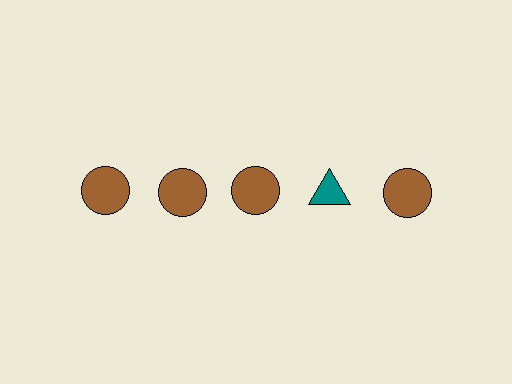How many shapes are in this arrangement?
There are 5 shapes arranged in a grid pattern.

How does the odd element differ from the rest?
It differs in both color (teal instead of brown) and shape (triangle instead of circle).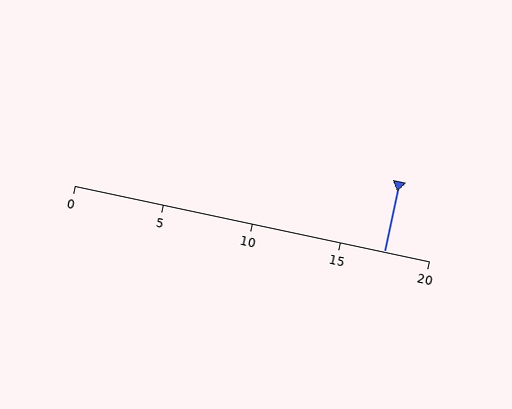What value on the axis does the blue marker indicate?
The marker indicates approximately 17.5.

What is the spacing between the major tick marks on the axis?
The major ticks are spaced 5 apart.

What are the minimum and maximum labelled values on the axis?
The axis runs from 0 to 20.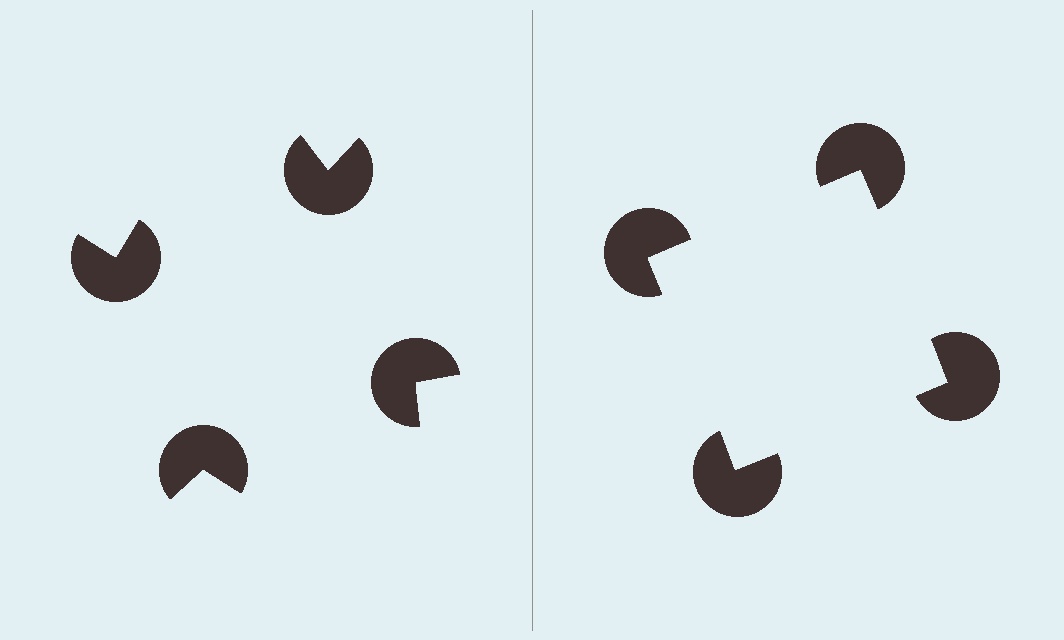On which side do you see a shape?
An illusory square appears on the right side. On the left side the wedge cuts are rotated, so no coherent shape forms.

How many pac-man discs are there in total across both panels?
8 — 4 on each side.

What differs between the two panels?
The pac-man discs are positioned identically on both sides; only the wedge orientations differ. On the right they align to a square; on the left they are misaligned.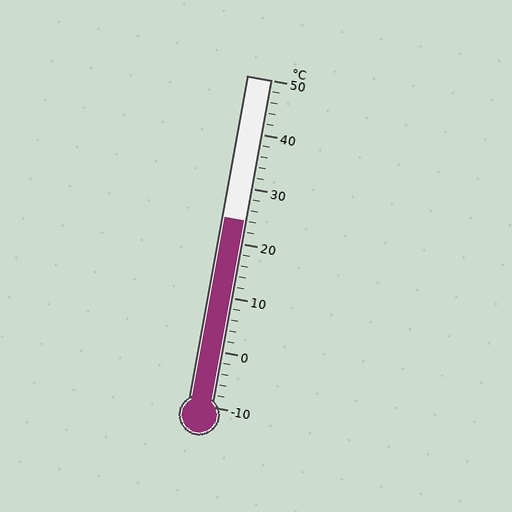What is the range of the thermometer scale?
The thermometer scale ranges from -10°C to 50°C.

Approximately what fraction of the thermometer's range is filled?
The thermometer is filled to approximately 55% of its range.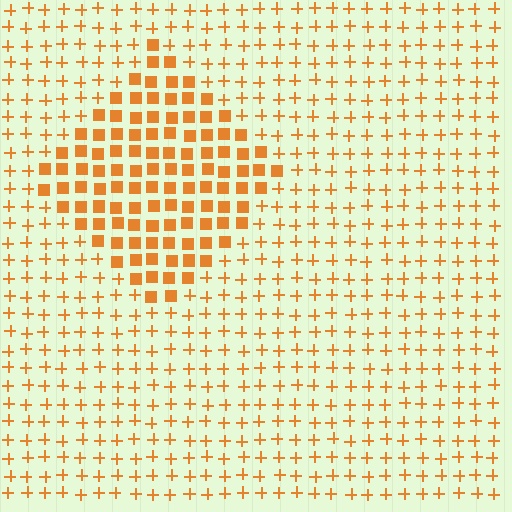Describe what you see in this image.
The image is filled with small orange elements arranged in a uniform grid. A diamond-shaped region contains squares, while the surrounding area contains plus signs. The boundary is defined purely by the change in element shape.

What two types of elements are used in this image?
The image uses squares inside the diamond region and plus signs outside it.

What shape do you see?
I see a diamond.